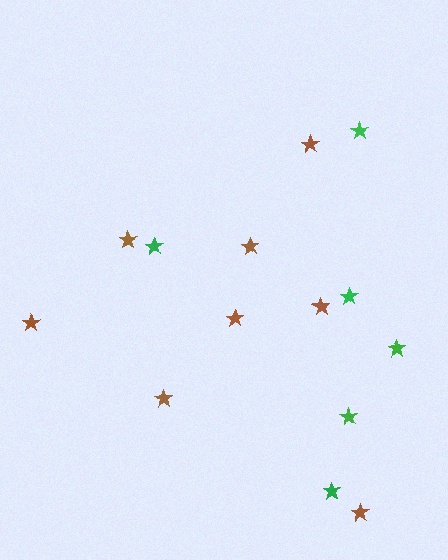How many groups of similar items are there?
There are 2 groups: one group of brown stars (8) and one group of green stars (6).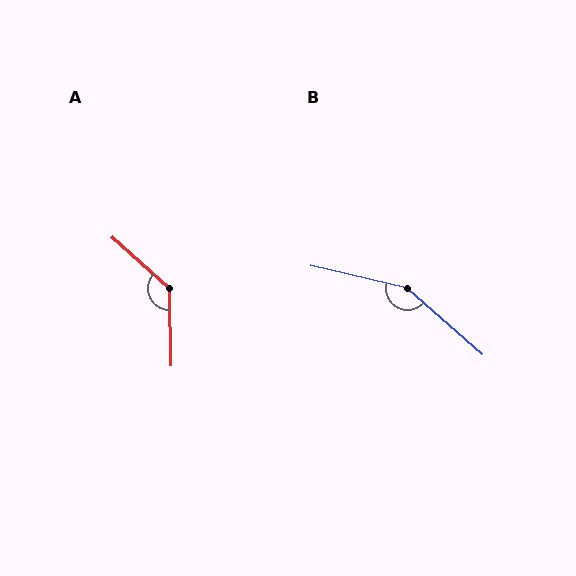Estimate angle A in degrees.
Approximately 134 degrees.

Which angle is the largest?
B, at approximately 152 degrees.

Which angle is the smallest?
A, at approximately 134 degrees.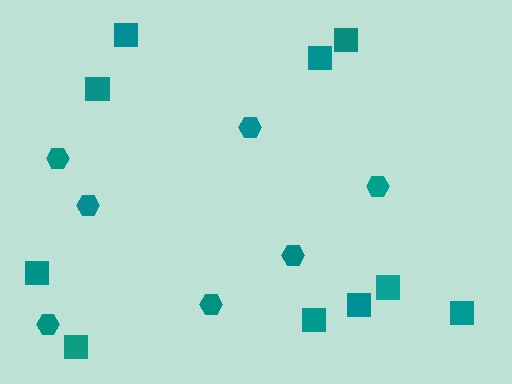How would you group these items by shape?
There are 2 groups: one group of hexagons (7) and one group of squares (10).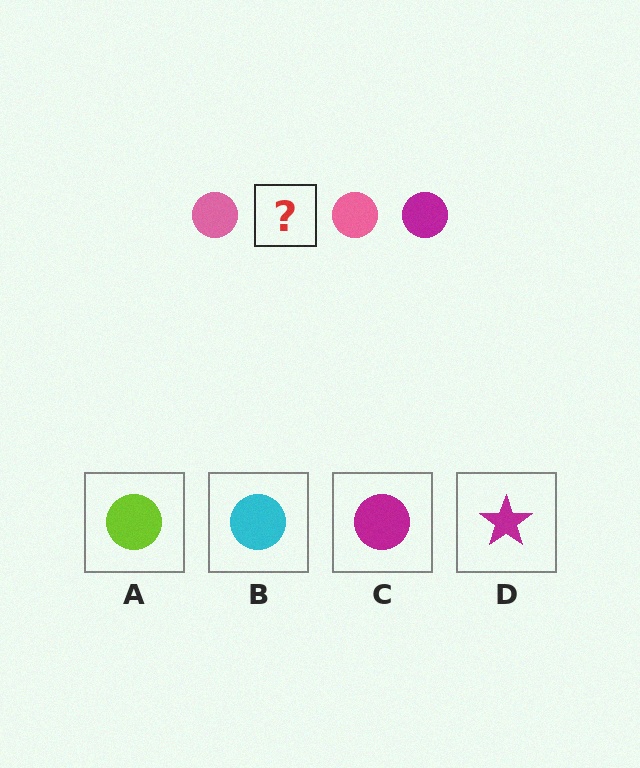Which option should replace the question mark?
Option C.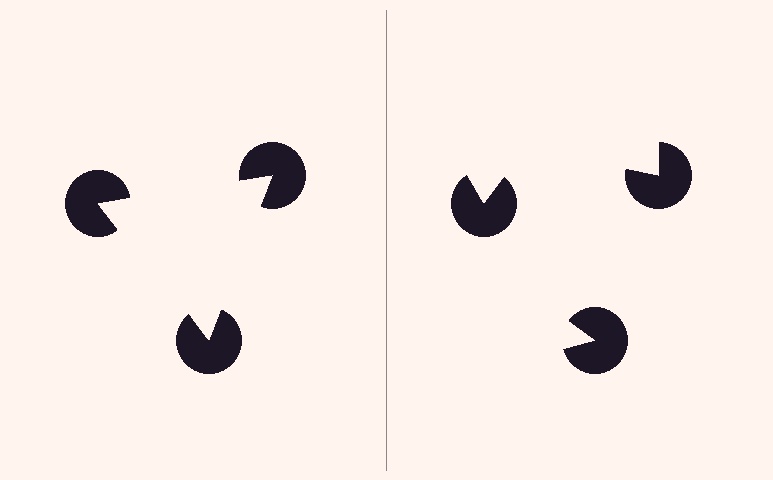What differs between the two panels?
The pac-man discs are positioned identically on both sides; only the wedge orientations differ. On the left they align to a triangle; on the right they are misaligned.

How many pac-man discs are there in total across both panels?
6 — 3 on each side.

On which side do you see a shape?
An illusory triangle appears on the left side. On the right side the wedge cuts are rotated, so no coherent shape forms.